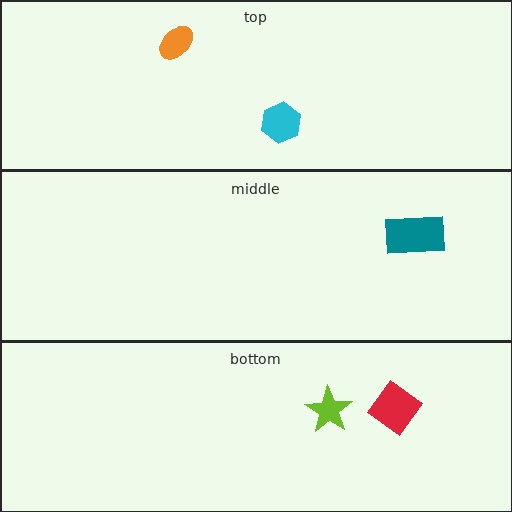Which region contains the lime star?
The bottom region.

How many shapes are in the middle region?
1.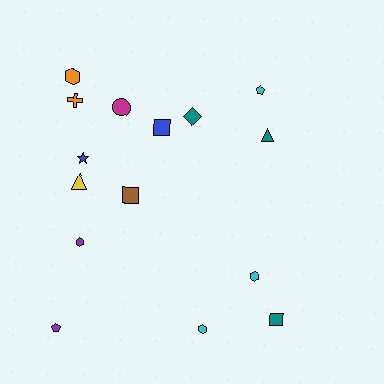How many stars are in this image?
There is 1 star.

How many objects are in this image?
There are 15 objects.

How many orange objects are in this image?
There are 2 orange objects.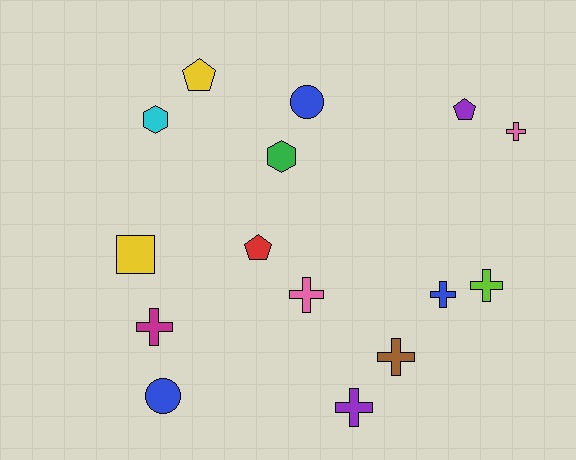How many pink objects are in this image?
There are 2 pink objects.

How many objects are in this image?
There are 15 objects.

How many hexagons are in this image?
There are 2 hexagons.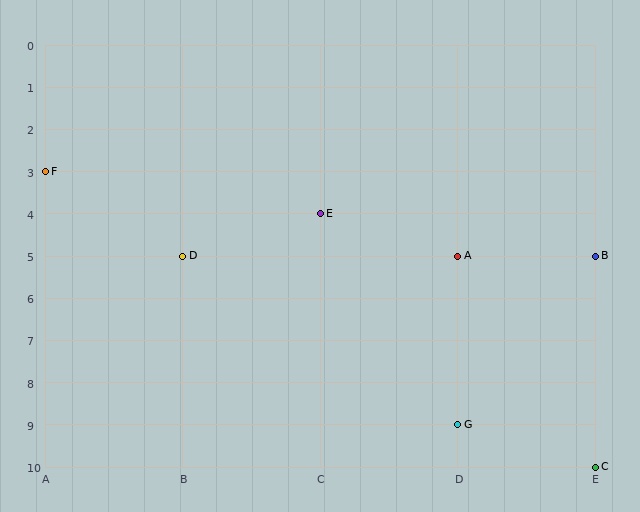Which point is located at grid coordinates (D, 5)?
Point A is at (D, 5).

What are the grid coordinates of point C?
Point C is at grid coordinates (E, 10).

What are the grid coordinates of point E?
Point E is at grid coordinates (C, 4).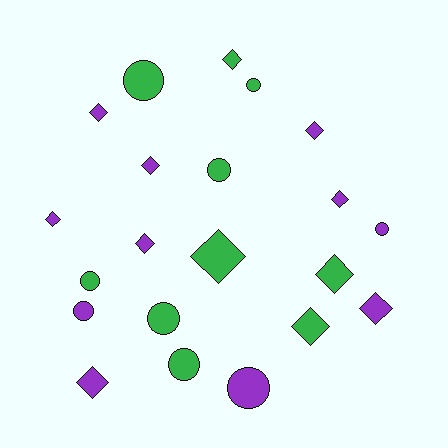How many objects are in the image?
There are 21 objects.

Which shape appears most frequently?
Diamond, with 12 objects.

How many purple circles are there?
There are 3 purple circles.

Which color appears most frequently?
Purple, with 11 objects.